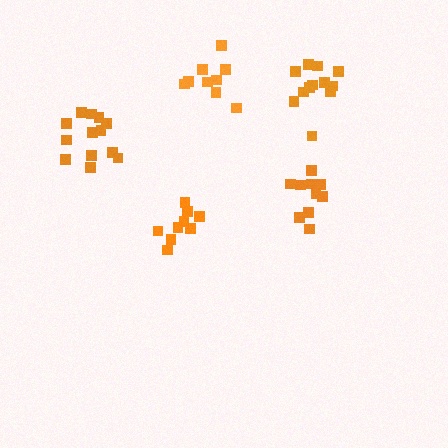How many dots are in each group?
Group 1: 12 dots, Group 2: 10 dots, Group 3: 13 dots, Group 4: 9 dots, Group 5: 9 dots (53 total).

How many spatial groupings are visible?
There are 5 spatial groupings.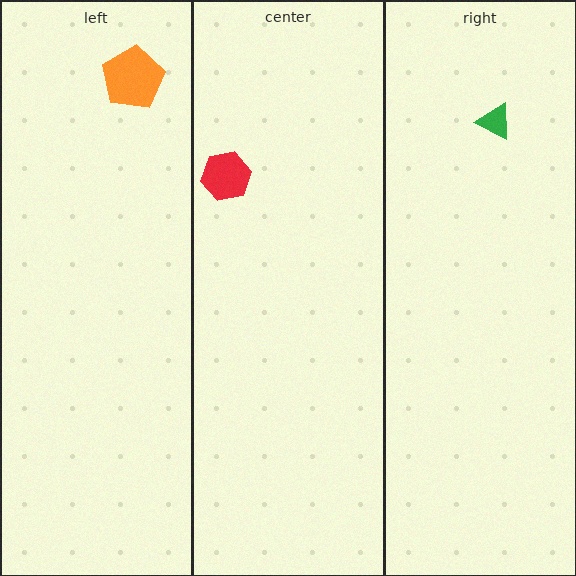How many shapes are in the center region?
1.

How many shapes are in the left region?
1.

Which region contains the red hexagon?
The center region.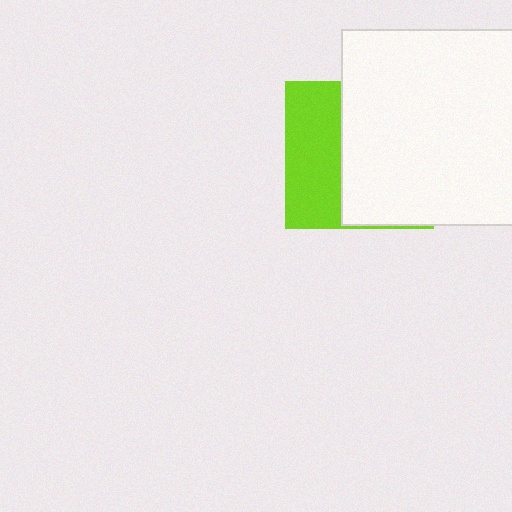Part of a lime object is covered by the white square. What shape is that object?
It is a square.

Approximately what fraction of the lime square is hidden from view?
Roughly 60% of the lime square is hidden behind the white square.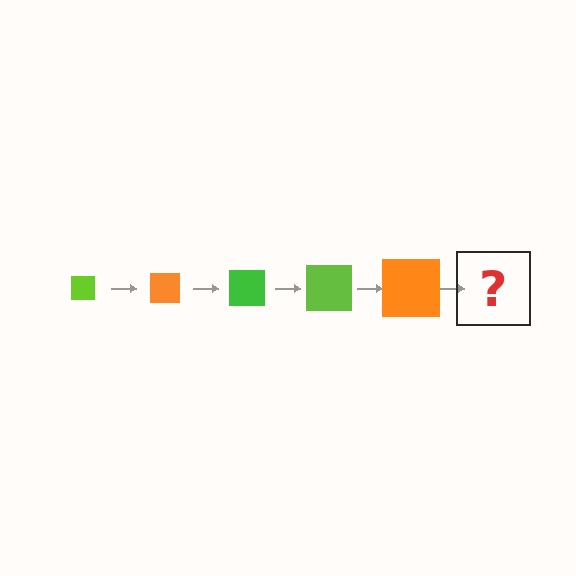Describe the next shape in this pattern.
It should be a green square, larger than the previous one.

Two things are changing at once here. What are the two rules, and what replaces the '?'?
The two rules are that the square grows larger each step and the color cycles through lime, orange, and green. The '?' should be a green square, larger than the previous one.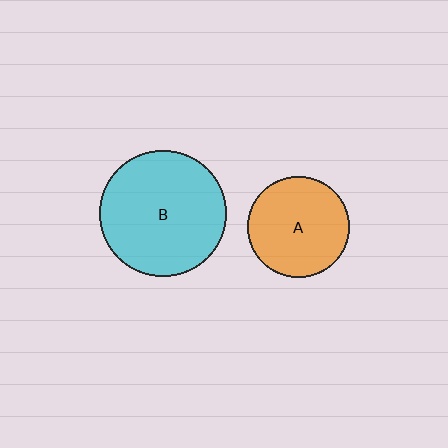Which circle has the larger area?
Circle B (cyan).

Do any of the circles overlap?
No, none of the circles overlap.